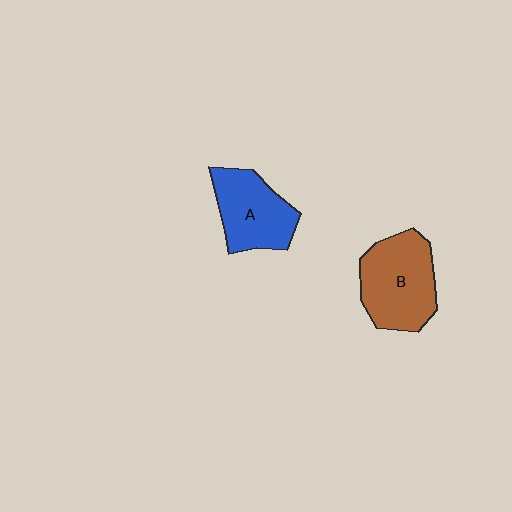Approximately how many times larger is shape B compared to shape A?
Approximately 1.2 times.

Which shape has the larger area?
Shape B (brown).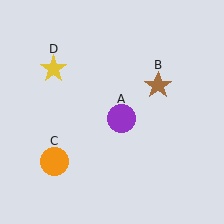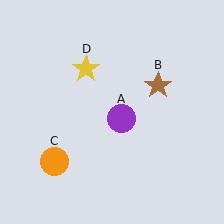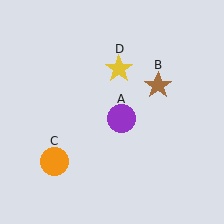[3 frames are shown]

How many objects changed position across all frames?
1 object changed position: yellow star (object D).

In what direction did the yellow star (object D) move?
The yellow star (object D) moved right.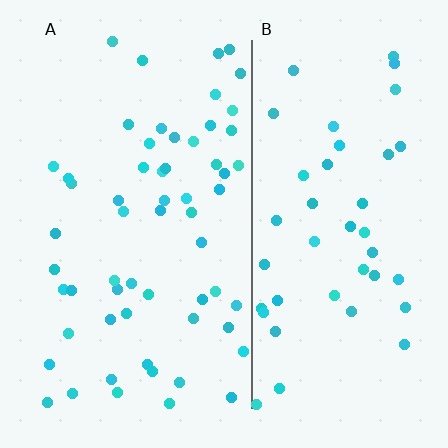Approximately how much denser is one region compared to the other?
Approximately 1.3× — region A over region B.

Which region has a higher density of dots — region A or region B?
A (the left).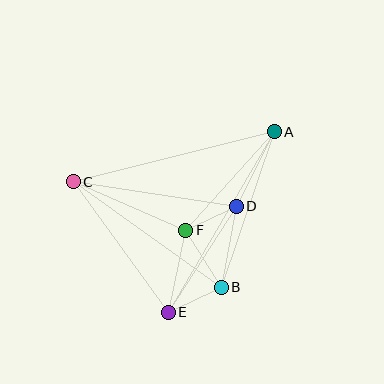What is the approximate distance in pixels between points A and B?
The distance between A and B is approximately 164 pixels.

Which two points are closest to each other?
Points D and F are closest to each other.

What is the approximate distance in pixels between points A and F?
The distance between A and F is approximately 132 pixels.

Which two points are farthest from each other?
Points A and E are farthest from each other.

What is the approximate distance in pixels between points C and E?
The distance between C and E is approximately 161 pixels.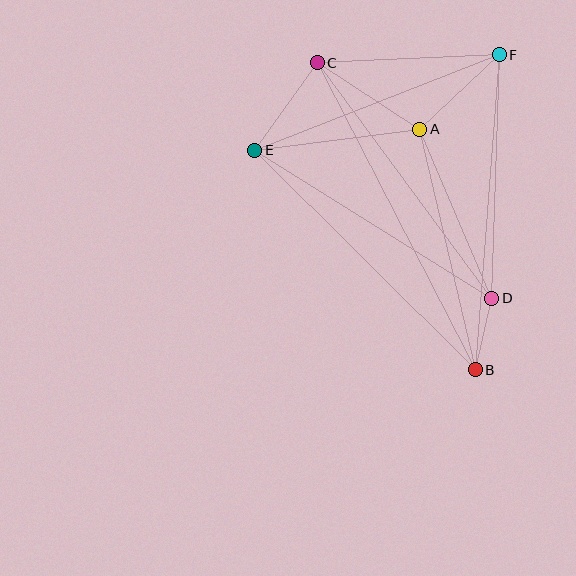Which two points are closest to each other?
Points B and D are closest to each other.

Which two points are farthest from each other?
Points B and C are farthest from each other.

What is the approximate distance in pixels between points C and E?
The distance between C and E is approximately 108 pixels.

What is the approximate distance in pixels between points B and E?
The distance between B and E is approximately 311 pixels.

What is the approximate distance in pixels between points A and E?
The distance between A and E is approximately 167 pixels.